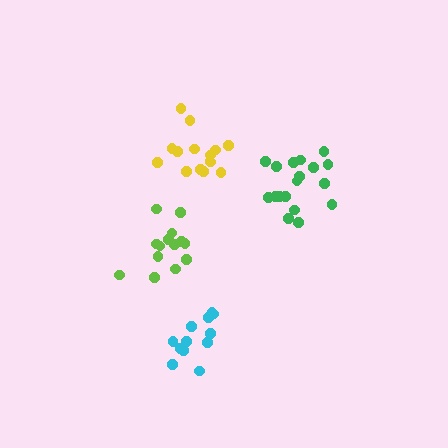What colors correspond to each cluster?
The clusters are colored: lime, yellow, cyan, green.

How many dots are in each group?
Group 1: 14 dots, Group 2: 15 dots, Group 3: 12 dots, Group 4: 18 dots (59 total).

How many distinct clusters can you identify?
There are 4 distinct clusters.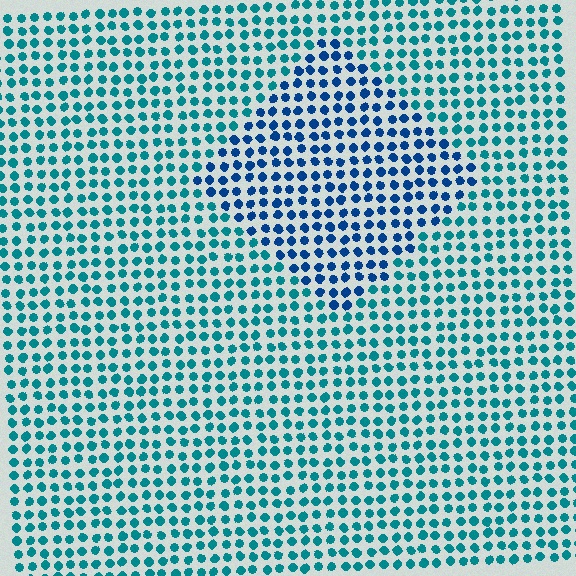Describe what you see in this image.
The image is filled with small teal elements in a uniform arrangement. A diamond-shaped region is visible where the elements are tinted to a slightly different hue, forming a subtle color boundary.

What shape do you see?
I see a diamond.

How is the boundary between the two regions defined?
The boundary is defined purely by a slight shift in hue (about 31 degrees). Spacing, size, and orientation are identical on both sides.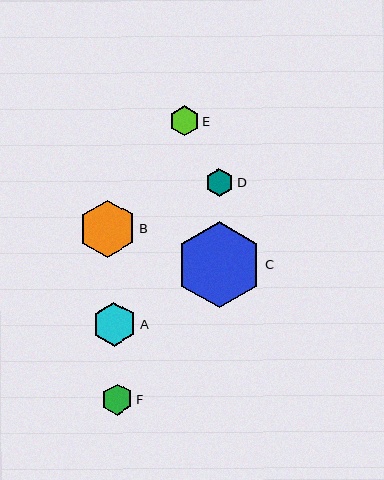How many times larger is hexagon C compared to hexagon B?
Hexagon C is approximately 1.5 times the size of hexagon B.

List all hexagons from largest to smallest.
From largest to smallest: C, B, A, F, E, D.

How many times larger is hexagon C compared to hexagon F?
Hexagon C is approximately 2.8 times the size of hexagon F.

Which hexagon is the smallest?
Hexagon D is the smallest with a size of approximately 28 pixels.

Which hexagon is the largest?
Hexagon C is the largest with a size of approximately 86 pixels.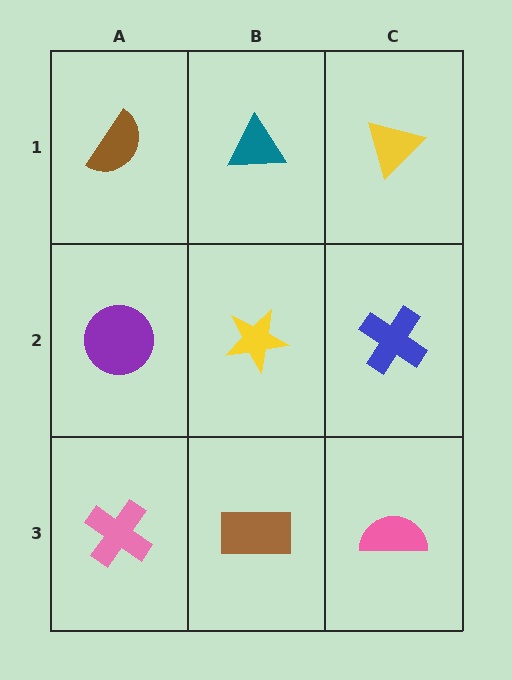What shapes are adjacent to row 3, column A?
A purple circle (row 2, column A), a brown rectangle (row 3, column B).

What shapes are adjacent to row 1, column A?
A purple circle (row 2, column A), a teal triangle (row 1, column B).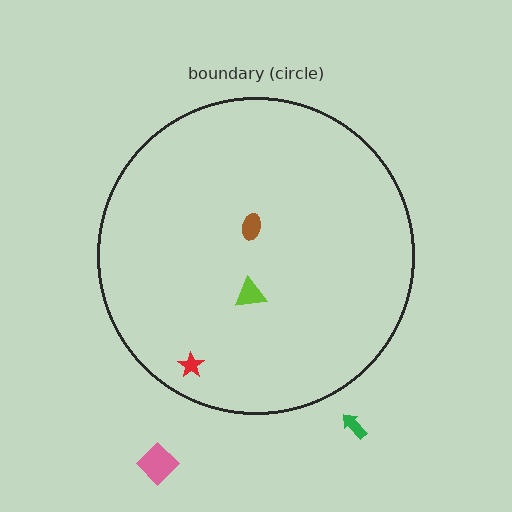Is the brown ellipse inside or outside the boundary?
Inside.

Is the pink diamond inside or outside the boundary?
Outside.